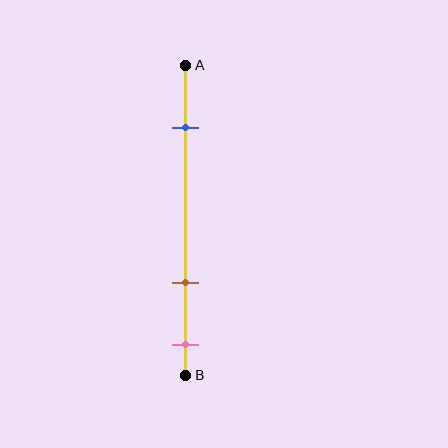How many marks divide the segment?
There are 3 marks dividing the segment.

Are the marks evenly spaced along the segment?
No, the marks are not evenly spaced.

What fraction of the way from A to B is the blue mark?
The blue mark is approximately 20% (0.2) of the way from A to B.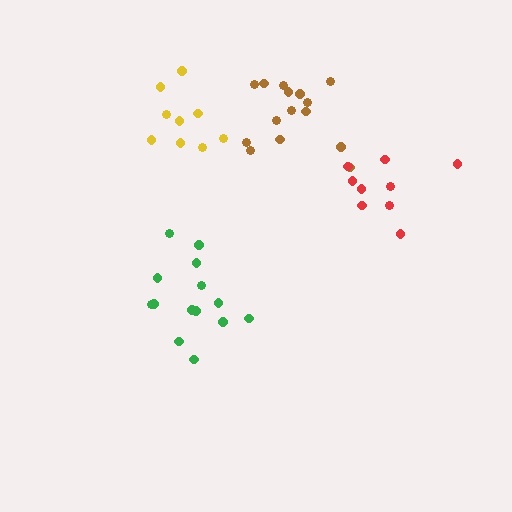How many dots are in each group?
Group 1: 15 dots, Group 2: 14 dots, Group 3: 9 dots, Group 4: 9 dots (47 total).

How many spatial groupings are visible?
There are 4 spatial groupings.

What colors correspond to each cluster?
The clusters are colored: brown, green, yellow, red.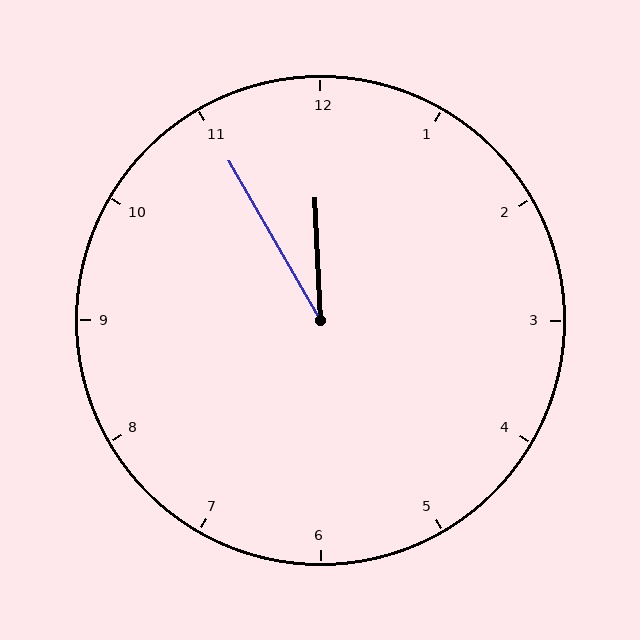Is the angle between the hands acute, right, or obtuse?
It is acute.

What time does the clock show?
11:55.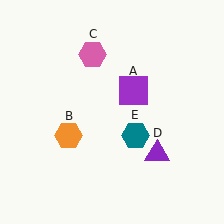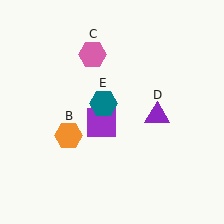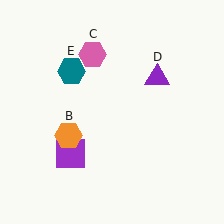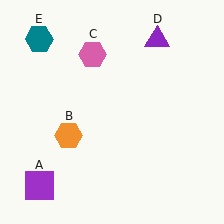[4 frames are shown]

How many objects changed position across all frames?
3 objects changed position: purple square (object A), purple triangle (object D), teal hexagon (object E).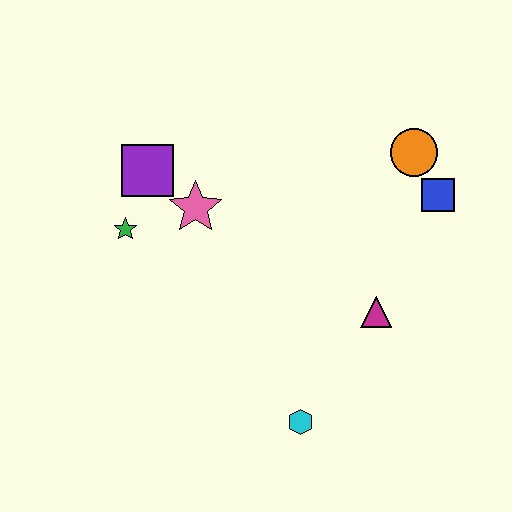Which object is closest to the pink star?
The purple square is closest to the pink star.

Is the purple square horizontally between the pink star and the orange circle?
No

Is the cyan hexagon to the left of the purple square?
No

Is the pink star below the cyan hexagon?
No